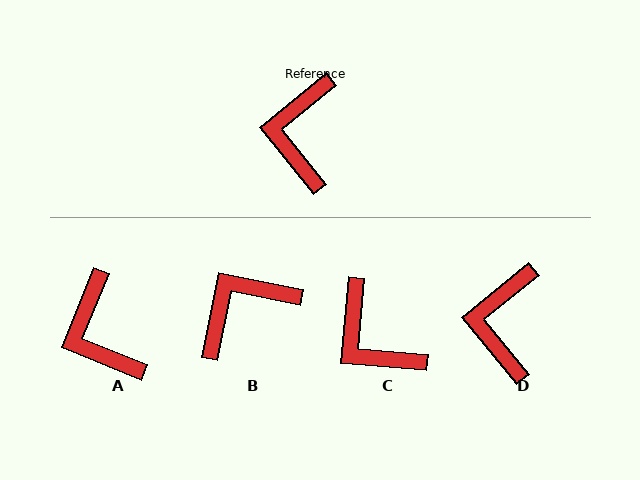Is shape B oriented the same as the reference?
No, it is off by about 51 degrees.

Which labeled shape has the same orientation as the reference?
D.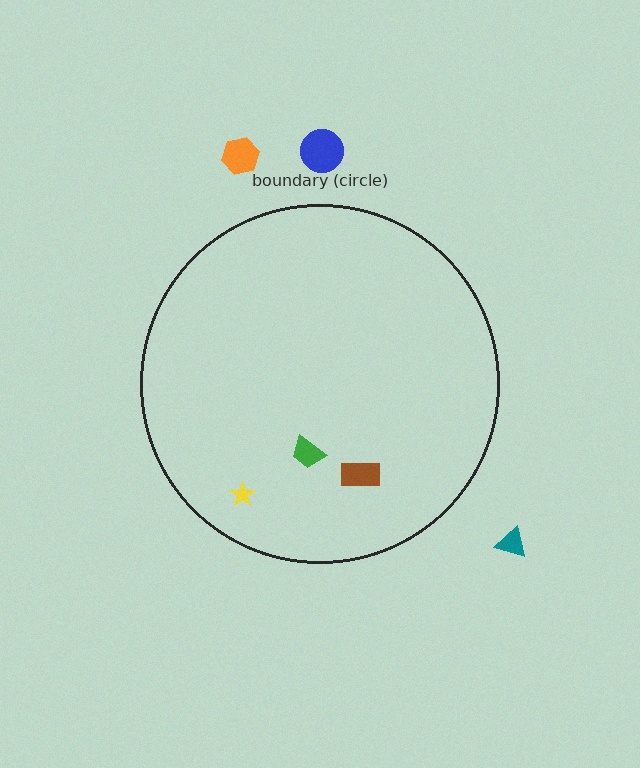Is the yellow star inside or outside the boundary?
Inside.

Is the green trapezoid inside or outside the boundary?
Inside.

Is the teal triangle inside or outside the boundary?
Outside.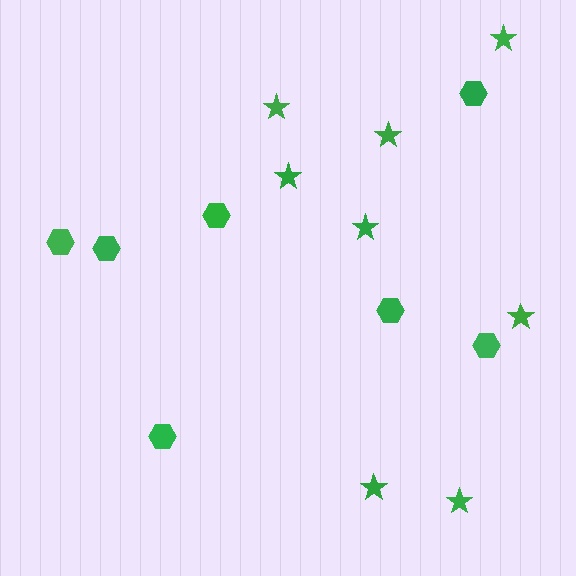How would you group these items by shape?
There are 2 groups: one group of stars (8) and one group of hexagons (7).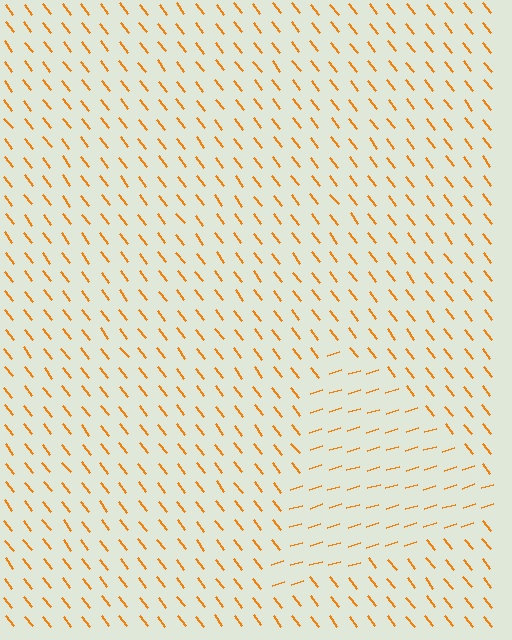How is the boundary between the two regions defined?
The boundary is defined purely by a change in line orientation (approximately 69 degrees difference). All lines are the same color and thickness.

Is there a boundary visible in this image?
Yes, there is a texture boundary formed by a change in line orientation.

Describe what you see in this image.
The image is filled with small orange line segments. A triangle region in the image has lines oriented differently from the surrounding lines, creating a visible texture boundary.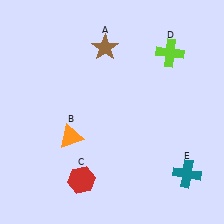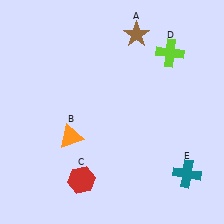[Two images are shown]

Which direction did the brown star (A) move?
The brown star (A) moved right.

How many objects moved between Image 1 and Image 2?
1 object moved between the two images.